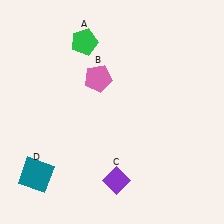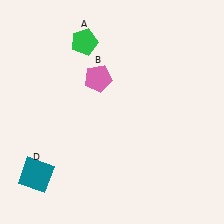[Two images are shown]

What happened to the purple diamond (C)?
The purple diamond (C) was removed in Image 2. It was in the bottom-right area of Image 1.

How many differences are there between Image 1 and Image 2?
There is 1 difference between the two images.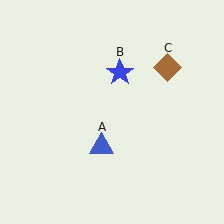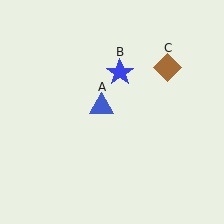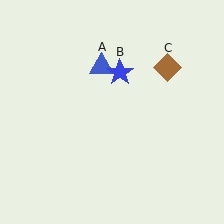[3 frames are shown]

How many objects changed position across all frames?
1 object changed position: blue triangle (object A).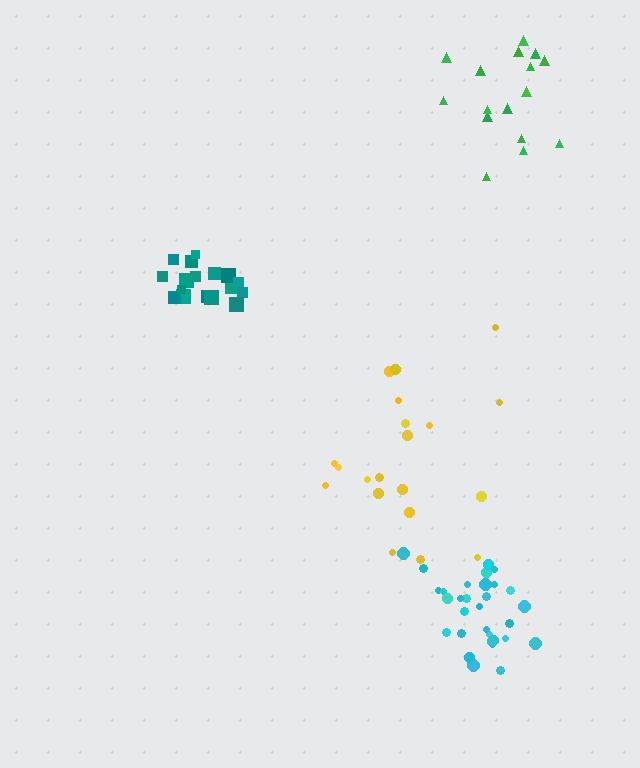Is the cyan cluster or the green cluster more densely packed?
Cyan.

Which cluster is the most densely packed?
Teal.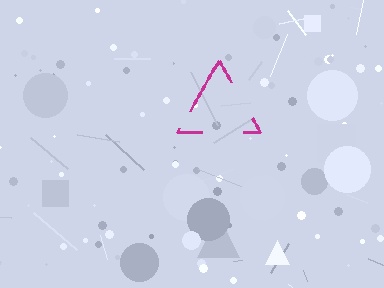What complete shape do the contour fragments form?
The contour fragments form a triangle.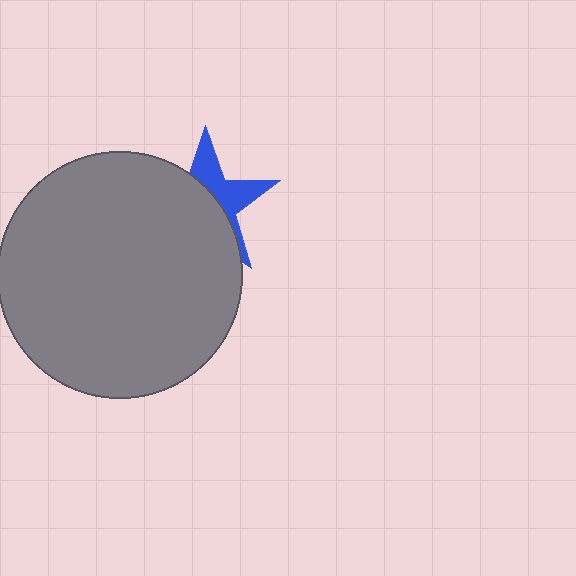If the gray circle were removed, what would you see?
You would see the complete blue star.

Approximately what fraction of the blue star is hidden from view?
Roughly 61% of the blue star is hidden behind the gray circle.